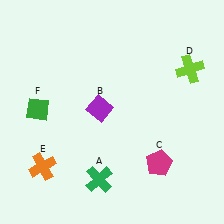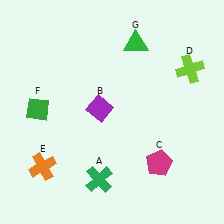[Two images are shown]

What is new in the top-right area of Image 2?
A green triangle (G) was added in the top-right area of Image 2.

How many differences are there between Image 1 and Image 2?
There is 1 difference between the two images.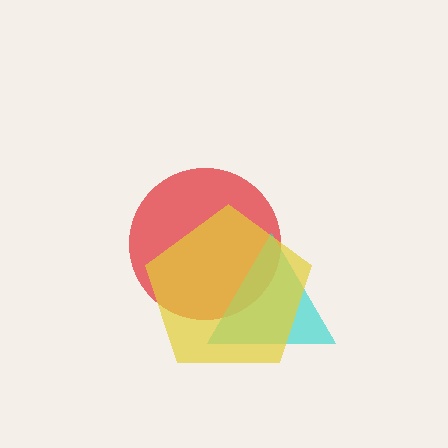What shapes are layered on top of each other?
The layered shapes are: a red circle, a cyan triangle, a yellow pentagon.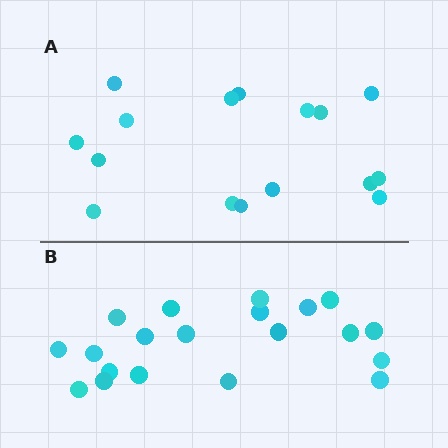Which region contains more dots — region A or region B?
Region B (the bottom region) has more dots.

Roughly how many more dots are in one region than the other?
Region B has about 4 more dots than region A.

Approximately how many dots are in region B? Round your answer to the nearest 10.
About 20 dots.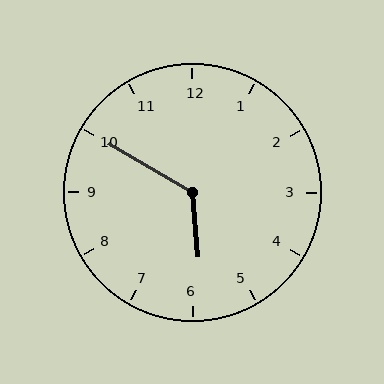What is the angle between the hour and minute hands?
Approximately 125 degrees.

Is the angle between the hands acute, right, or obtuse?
It is obtuse.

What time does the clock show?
5:50.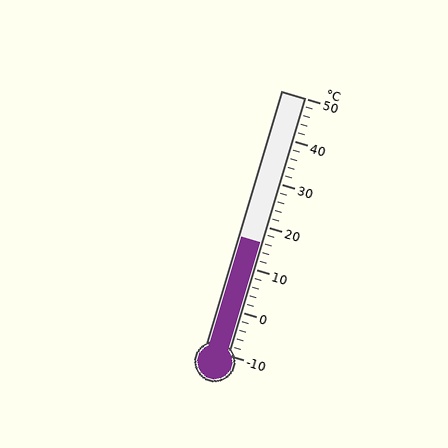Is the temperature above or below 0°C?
The temperature is above 0°C.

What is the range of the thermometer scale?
The thermometer scale ranges from -10°C to 50°C.